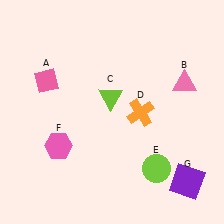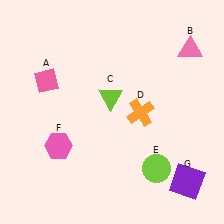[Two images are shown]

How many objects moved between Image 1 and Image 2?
1 object moved between the two images.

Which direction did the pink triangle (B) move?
The pink triangle (B) moved up.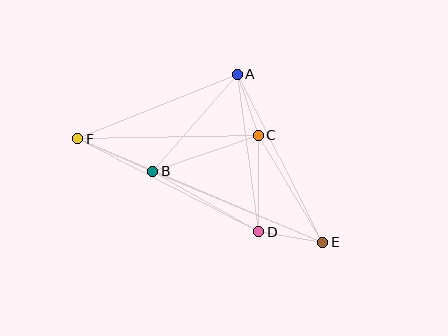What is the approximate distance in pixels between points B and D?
The distance between B and D is approximately 122 pixels.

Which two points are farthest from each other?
Points E and F are farthest from each other.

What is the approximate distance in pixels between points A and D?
The distance between A and D is approximately 159 pixels.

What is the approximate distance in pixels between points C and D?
The distance between C and D is approximately 96 pixels.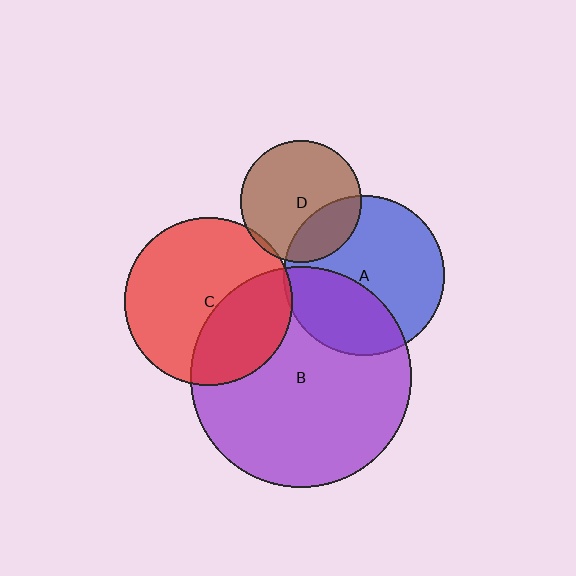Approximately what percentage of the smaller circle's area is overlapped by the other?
Approximately 25%.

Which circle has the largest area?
Circle B (purple).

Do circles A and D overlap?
Yes.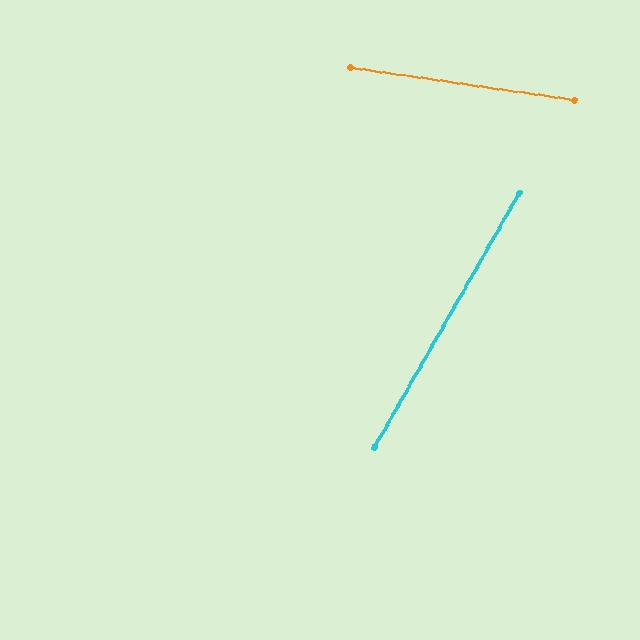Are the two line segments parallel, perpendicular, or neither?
Neither parallel nor perpendicular — they differ by about 69°.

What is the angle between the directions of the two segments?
Approximately 69 degrees.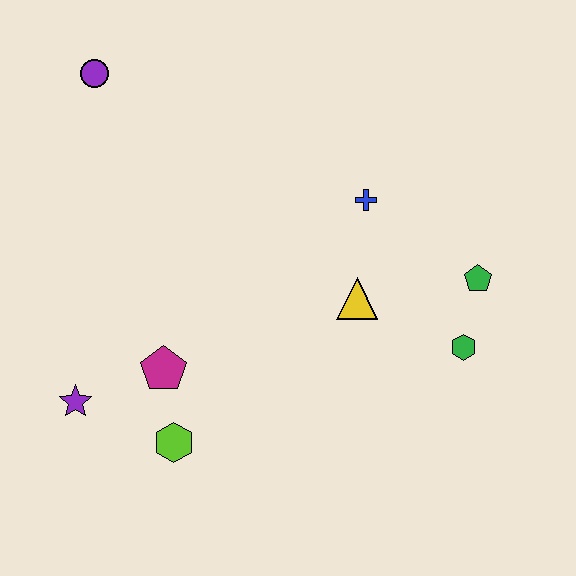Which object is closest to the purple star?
The magenta pentagon is closest to the purple star.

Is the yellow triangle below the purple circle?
Yes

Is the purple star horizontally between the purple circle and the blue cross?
No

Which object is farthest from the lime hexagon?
The purple circle is farthest from the lime hexagon.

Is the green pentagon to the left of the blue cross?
No